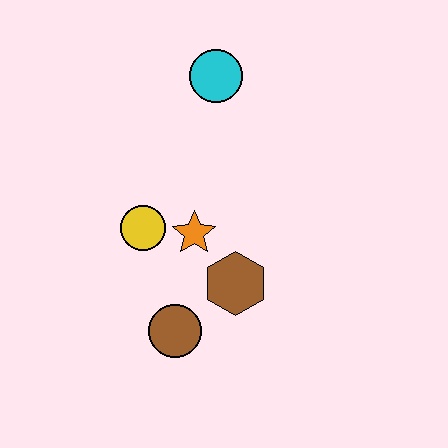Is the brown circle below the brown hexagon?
Yes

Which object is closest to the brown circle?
The brown hexagon is closest to the brown circle.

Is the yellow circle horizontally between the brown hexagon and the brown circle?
No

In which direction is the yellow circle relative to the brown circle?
The yellow circle is above the brown circle.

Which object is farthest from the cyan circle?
The brown circle is farthest from the cyan circle.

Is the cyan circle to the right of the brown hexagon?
No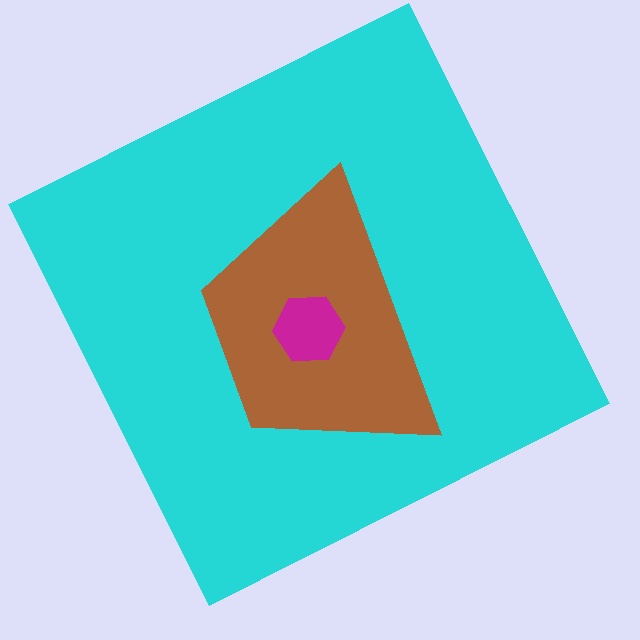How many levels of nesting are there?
3.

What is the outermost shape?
The cyan square.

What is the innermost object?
The magenta hexagon.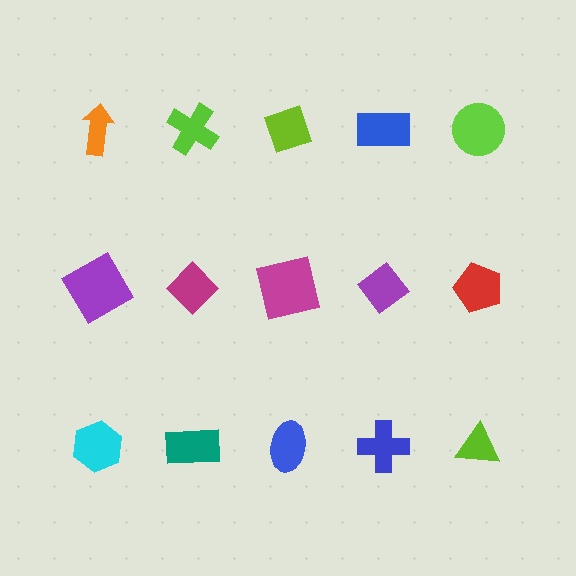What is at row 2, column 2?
A magenta diamond.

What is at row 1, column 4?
A blue rectangle.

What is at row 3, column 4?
A blue cross.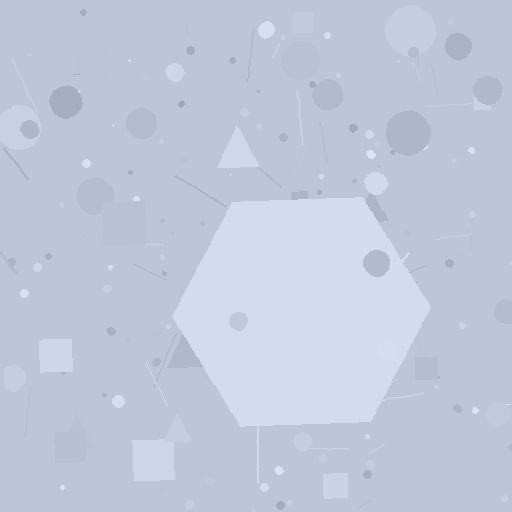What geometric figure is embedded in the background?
A hexagon is embedded in the background.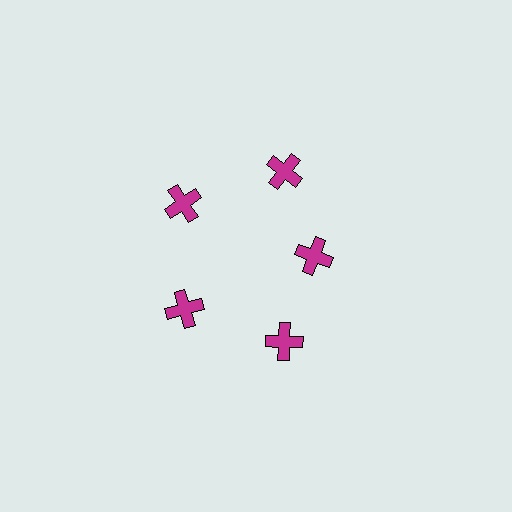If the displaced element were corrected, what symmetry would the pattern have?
It would have 5-fold rotational symmetry — the pattern would map onto itself every 72 degrees.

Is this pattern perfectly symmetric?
No. The 5 magenta crosses are arranged in a ring, but one element near the 3 o'clock position is pulled inward toward the center, breaking the 5-fold rotational symmetry.